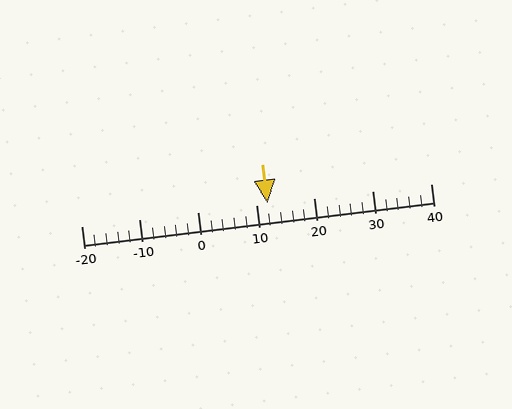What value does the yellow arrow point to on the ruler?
The yellow arrow points to approximately 12.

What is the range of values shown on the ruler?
The ruler shows values from -20 to 40.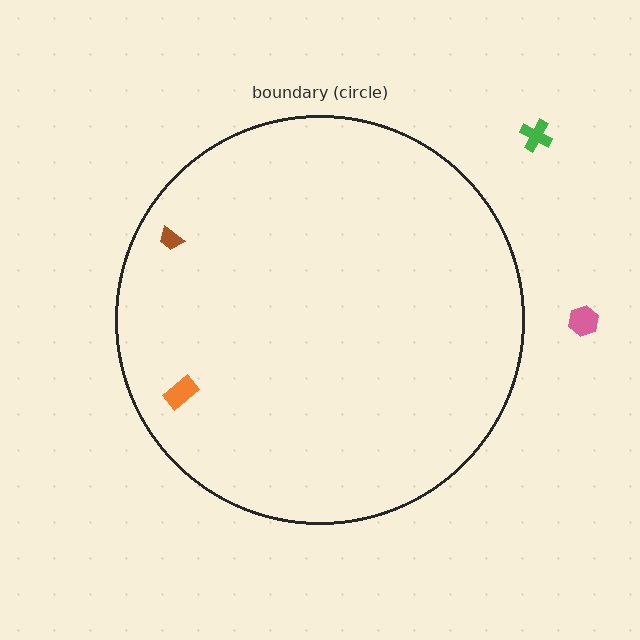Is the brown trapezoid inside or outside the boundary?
Inside.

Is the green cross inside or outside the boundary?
Outside.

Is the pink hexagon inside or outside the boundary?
Outside.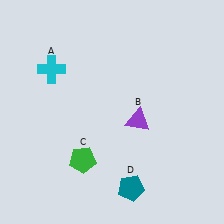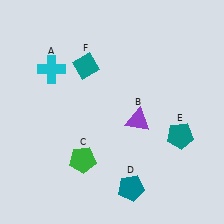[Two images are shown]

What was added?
A teal pentagon (E), a teal diamond (F) were added in Image 2.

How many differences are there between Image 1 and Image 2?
There are 2 differences between the two images.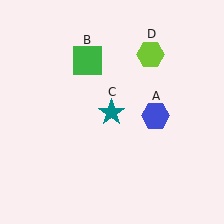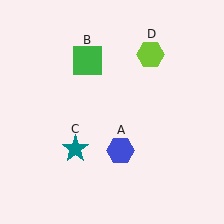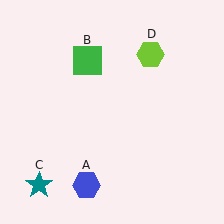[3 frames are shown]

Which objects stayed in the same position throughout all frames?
Green square (object B) and lime hexagon (object D) remained stationary.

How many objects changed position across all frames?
2 objects changed position: blue hexagon (object A), teal star (object C).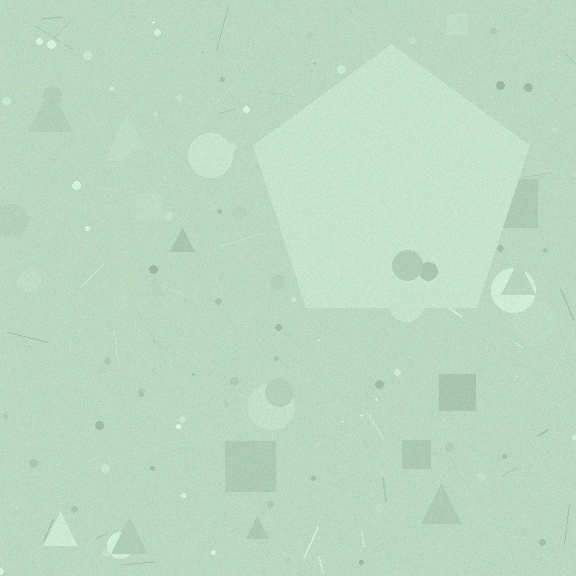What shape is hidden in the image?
A pentagon is hidden in the image.